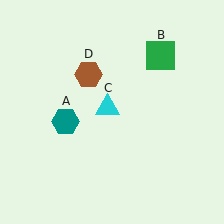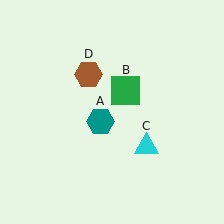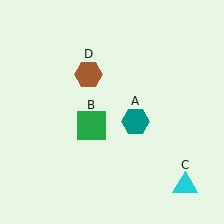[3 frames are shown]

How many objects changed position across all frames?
3 objects changed position: teal hexagon (object A), green square (object B), cyan triangle (object C).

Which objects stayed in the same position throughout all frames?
Brown hexagon (object D) remained stationary.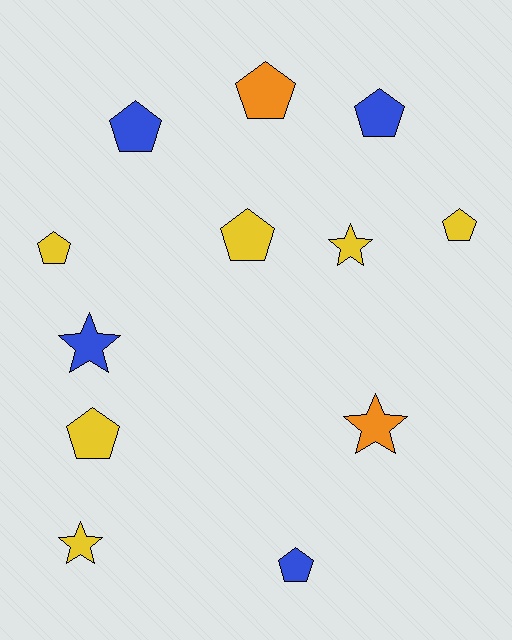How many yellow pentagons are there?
There are 4 yellow pentagons.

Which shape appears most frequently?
Pentagon, with 8 objects.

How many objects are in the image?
There are 12 objects.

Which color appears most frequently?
Yellow, with 6 objects.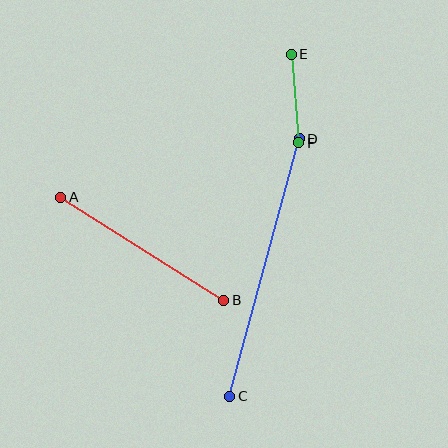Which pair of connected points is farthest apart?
Points C and D are farthest apart.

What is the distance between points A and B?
The distance is approximately 193 pixels.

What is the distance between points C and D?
The distance is approximately 267 pixels.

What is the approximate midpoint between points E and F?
The midpoint is at approximately (295, 99) pixels.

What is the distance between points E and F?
The distance is approximately 89 pixels.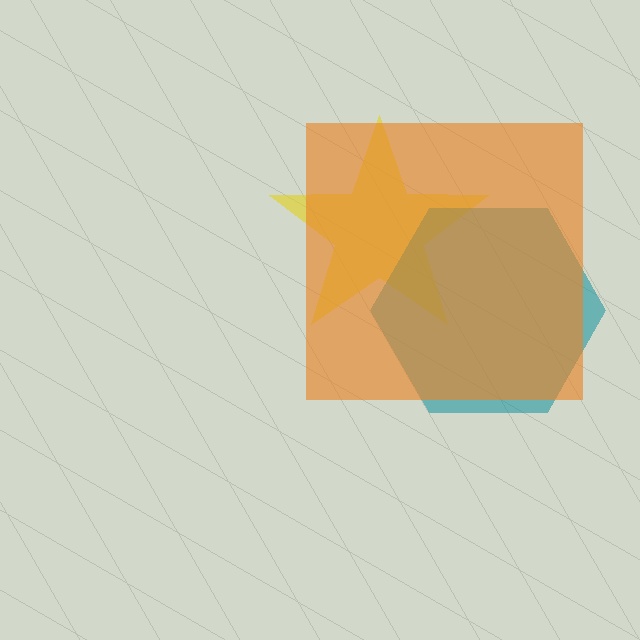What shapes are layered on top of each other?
The layered shapes are: a yellow star, a teal hexagon, an orange square.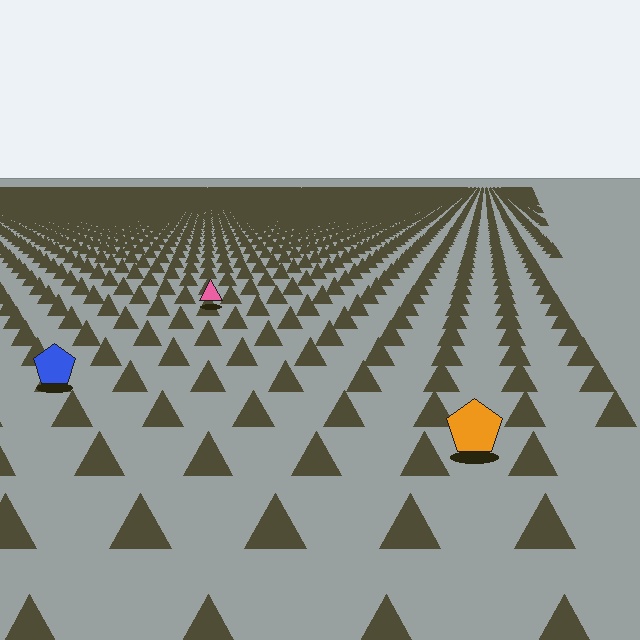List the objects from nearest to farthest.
From nearest to farthest: the orange pentagon, the blue pentagon, the pink triangle.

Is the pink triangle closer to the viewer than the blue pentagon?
No. The blue pentagon is closer — you can tell from the texture gradient: the ground texture is coarser near it.